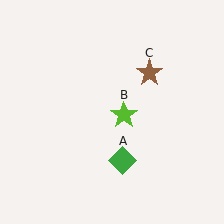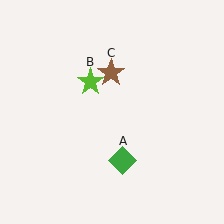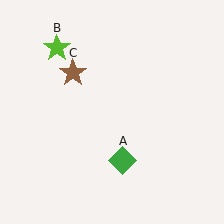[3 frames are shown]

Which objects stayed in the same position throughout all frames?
Green diamond (object A) remained stationary.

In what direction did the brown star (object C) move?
The brown star (object C) moved left.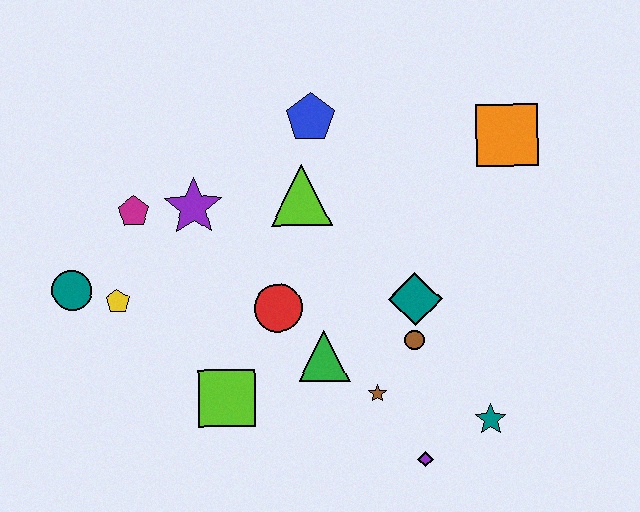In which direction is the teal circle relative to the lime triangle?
The teal circle is to the left of the lime triangle.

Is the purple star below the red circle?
No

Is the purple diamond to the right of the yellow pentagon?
Yes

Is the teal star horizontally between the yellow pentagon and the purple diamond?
No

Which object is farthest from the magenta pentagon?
The teal star is farthest from the magenta pentagon.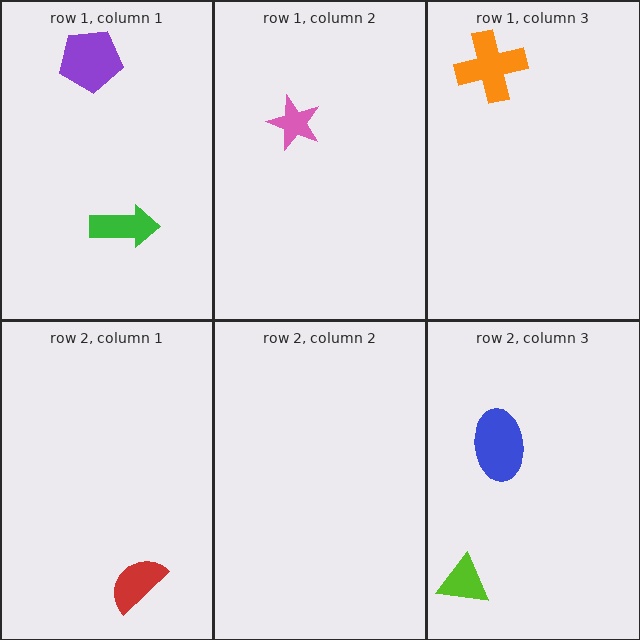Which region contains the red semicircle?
The row 2, column 1 region.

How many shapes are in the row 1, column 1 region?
2.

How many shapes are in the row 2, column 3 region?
2.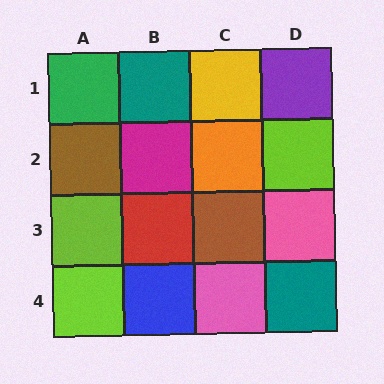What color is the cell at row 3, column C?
Brown.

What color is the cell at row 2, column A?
Brown.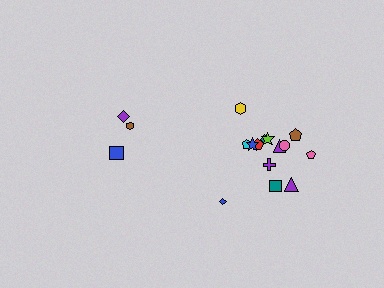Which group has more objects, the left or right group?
The right group.